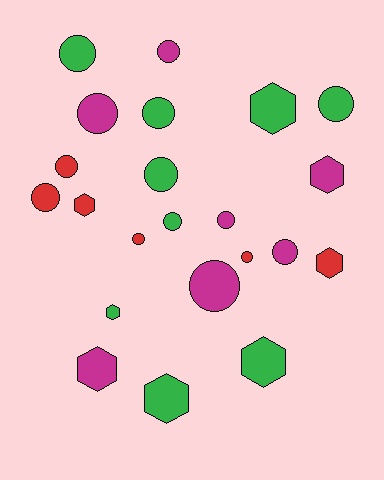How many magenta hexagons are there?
There are 2 magenta hexagons.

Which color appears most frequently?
Green, with 9 objects.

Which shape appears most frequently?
Circle, with 14 objects.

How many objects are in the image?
There are 22 objects.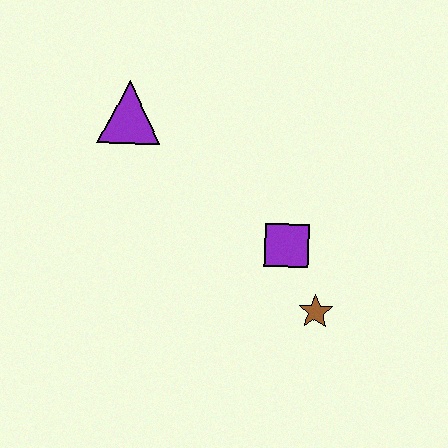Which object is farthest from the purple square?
The purple triangle is farthest from the purple square.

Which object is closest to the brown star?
The purple square is closest to the brown star.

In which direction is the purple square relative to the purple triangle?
The purple square is to the right of the purple triangle.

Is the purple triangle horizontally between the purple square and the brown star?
No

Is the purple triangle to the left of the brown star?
Yes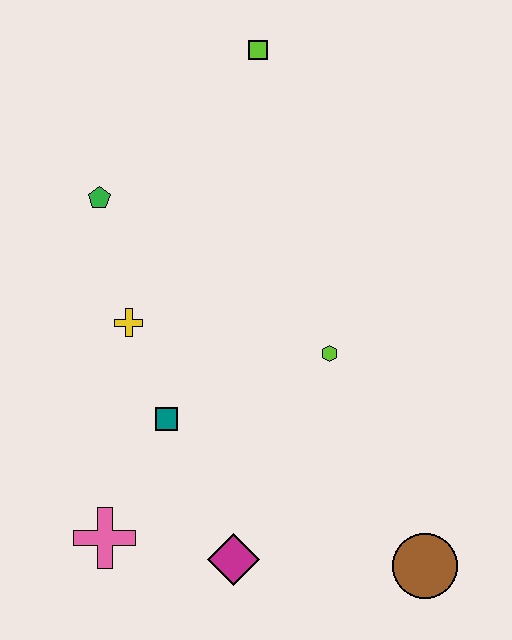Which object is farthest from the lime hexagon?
The lime square is farthest from the lime hexagon.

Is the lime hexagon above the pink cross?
Yes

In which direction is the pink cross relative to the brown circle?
The pink cross is to the left of the brown circle.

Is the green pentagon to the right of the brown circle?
No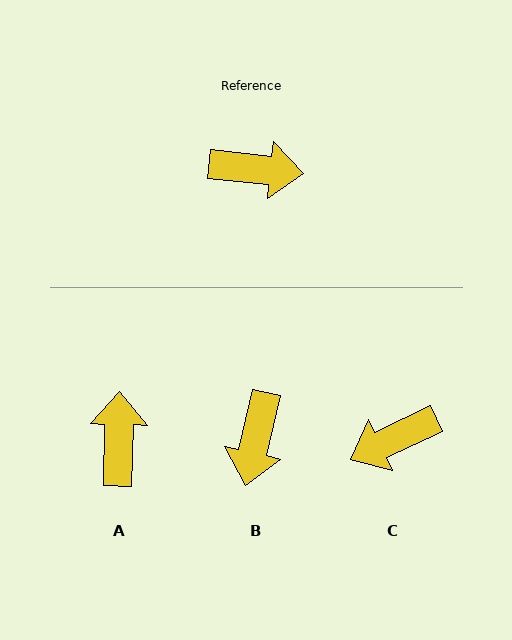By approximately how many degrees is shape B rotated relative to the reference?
Approximately 97 degrees clockwise.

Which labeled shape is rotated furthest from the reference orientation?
C, about 149 degrees away.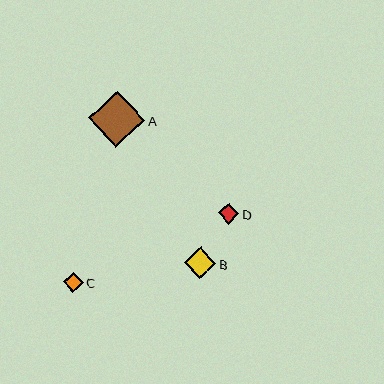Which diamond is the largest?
Diamond A is the largest with a size of approximately 56 pixels.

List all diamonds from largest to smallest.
From largest to smallest: A, B, D, C.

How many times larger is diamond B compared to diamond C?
Diamond B is approximately 1.6 times the size of diamond C.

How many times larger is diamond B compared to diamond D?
Diamond B is approximately 1.5 times the size of diamond D.